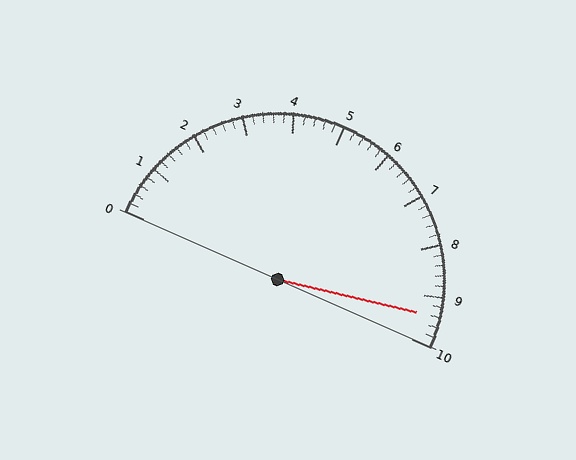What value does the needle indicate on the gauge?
The needle indicates approximately 9.4.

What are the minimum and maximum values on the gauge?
The gauge ranges from 0 to 10.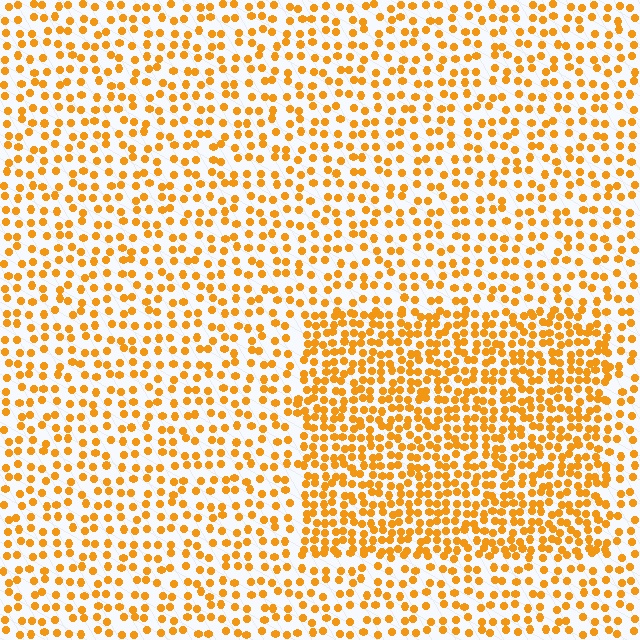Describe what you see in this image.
The image contains small orange elements arranged at two different densities. A rectangle-shaped region is visible where the elements are more densely packed than the surrounding area.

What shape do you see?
I see a rectangle.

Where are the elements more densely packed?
The elements are more densely packed inside the rectangle boundary.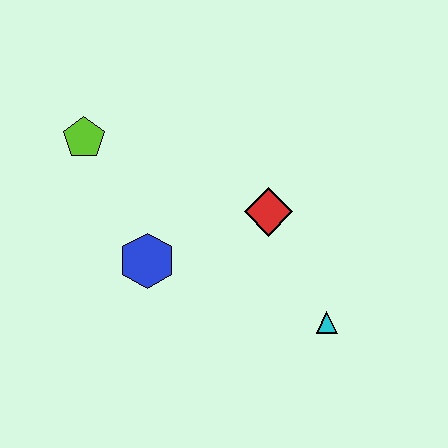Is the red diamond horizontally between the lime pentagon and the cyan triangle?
Yes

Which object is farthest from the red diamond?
The lime pentagon is farthest from the red diamond.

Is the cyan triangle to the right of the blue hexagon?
Yes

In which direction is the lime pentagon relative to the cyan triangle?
The lime pentagon is to the left of the cyan triangle.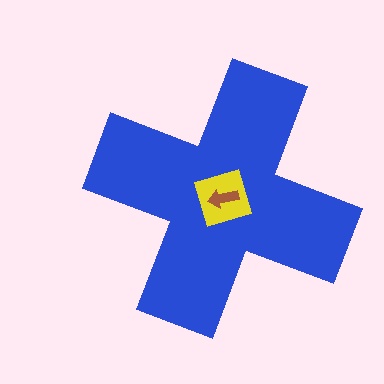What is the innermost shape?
The brown arrow.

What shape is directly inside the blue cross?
The yellow diamond.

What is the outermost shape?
The blue cross.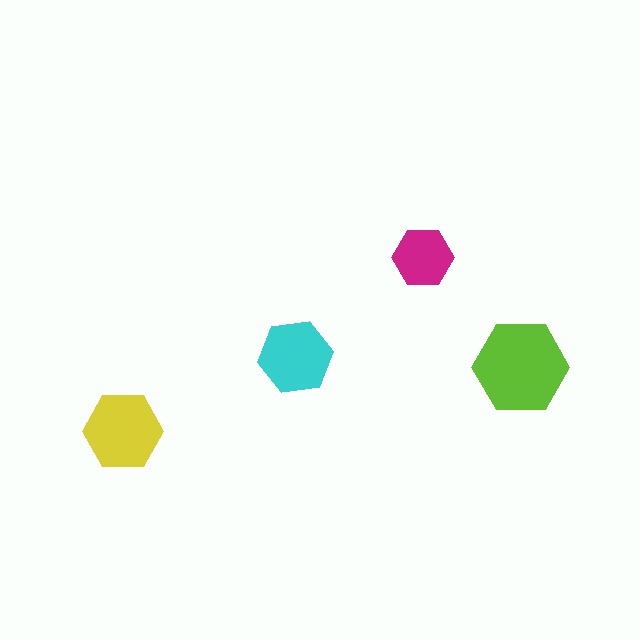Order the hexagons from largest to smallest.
the lime one, the yellow one, the cyan one, the magenta one.